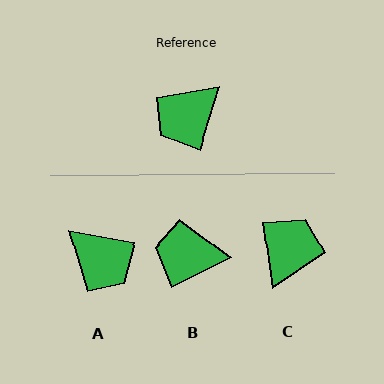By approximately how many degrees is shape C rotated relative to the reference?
Approximately 155 degrees clockwise.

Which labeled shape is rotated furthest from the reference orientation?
C, about 155 degrees away.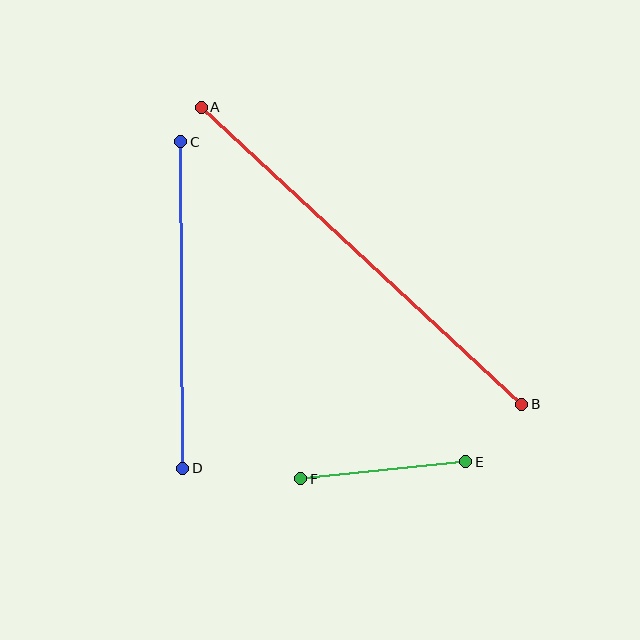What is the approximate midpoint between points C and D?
The midpoint is at approximately (182, 305) pixels.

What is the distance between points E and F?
The distance is approximately 166 pixels.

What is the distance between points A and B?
The distance is approximately 437 pixels.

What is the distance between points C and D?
The distance is approximately 326 pixels.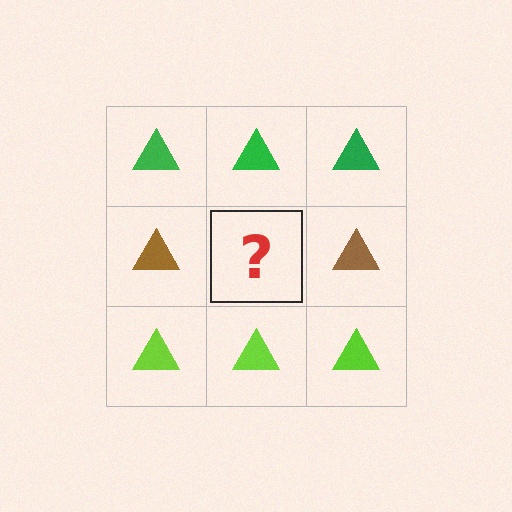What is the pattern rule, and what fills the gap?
The rule is that each row has a consistent color. The gap should be filled with a brown triangle.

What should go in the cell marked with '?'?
The missing cell should contain a brown triangle.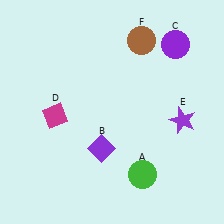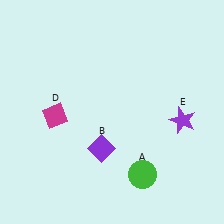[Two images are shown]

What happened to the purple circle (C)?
The purple circle (C) was removed in Image 2. It was in the top-right area of Image 1.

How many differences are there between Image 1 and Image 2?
There are 2 differences between the two images.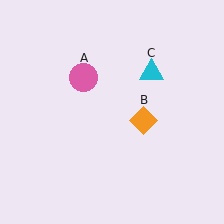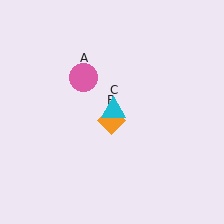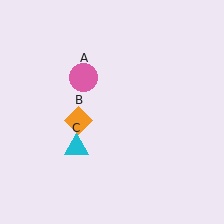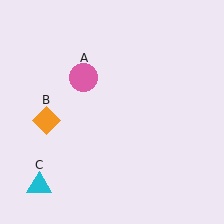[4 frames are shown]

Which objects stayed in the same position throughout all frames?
Pink circle (object A) remained stationary.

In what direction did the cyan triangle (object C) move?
The cyan triangle (object C) moved down and to the left.